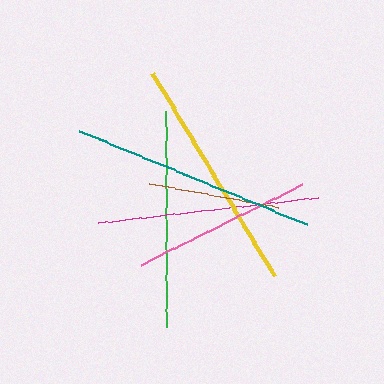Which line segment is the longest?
The teal line is the longest at approximately 247 pixels.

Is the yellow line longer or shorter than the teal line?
The teal line is longer than the yellow line.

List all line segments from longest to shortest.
From longest to shortest: teal, yellow, magenta, green, pink, brown.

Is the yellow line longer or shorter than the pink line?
The yellow line is longer than the pink line.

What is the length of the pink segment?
The pink segment is approximately 180 pixels long.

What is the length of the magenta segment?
The magenta segment is approximately 222 pixels long.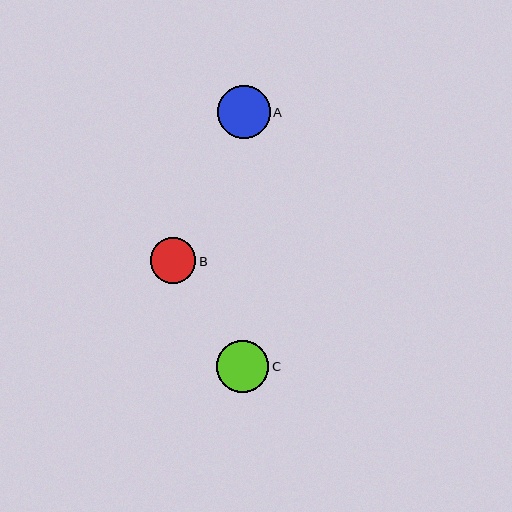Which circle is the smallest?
Circle B is the smallest with a size of approximately 46 pixels.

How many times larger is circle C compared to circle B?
Circle C is approximately 1.1 times the size of circle B.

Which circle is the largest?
Circle A is the largest with a size of approximately 52 pixels.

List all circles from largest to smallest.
From largest to smallest: A, C, B.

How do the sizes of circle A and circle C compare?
Circle A and circle C are approximately the same size.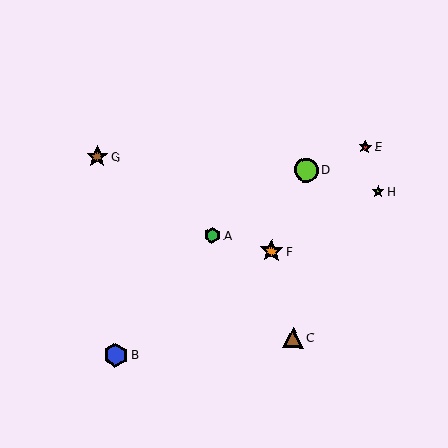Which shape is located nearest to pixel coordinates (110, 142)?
The brown star (labeled G) at (97, 157) is nearest to that location.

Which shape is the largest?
The blue hexagon (labeled B) is the largest.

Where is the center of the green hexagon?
The center of the green hexagon is at (212, 235).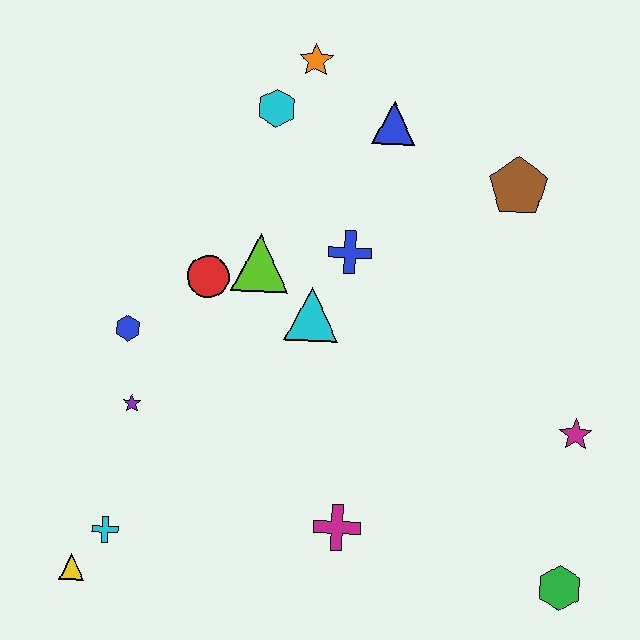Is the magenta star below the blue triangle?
Yes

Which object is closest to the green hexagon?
The magenta star is closest to the green hexagon.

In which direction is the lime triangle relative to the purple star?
The lime triangle is above the purple star.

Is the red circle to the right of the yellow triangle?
Yes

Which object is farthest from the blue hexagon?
The green hexagon is farthest from the blue hexagon.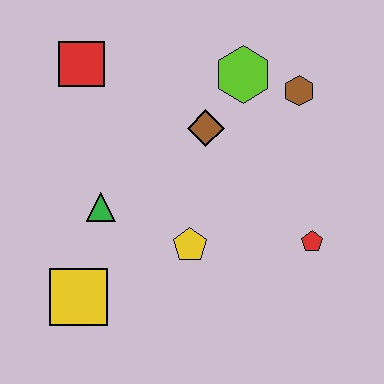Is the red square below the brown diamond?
No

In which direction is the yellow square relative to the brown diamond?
The yellow square is below the brown diamond.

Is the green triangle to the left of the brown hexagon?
Yes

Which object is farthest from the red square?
The red pentagon is farthest from the red square.